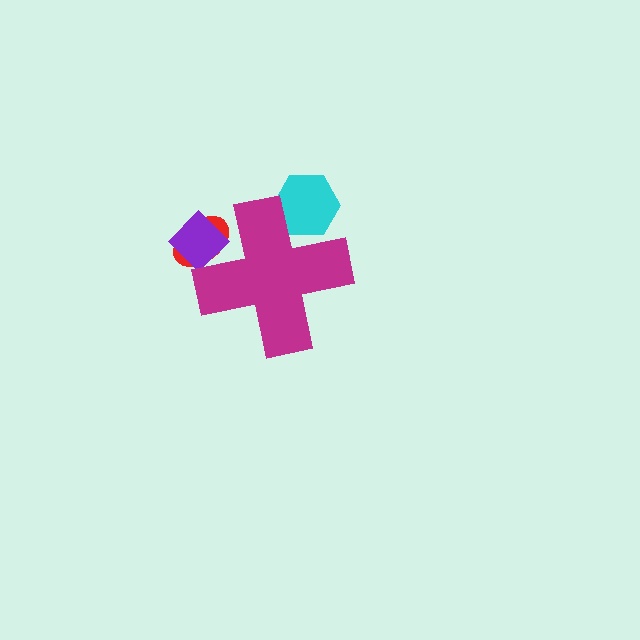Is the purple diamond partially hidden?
Yes, the purple diamond is partially hidden behind the magenta cross.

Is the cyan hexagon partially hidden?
Yes, the cyan hexagon is partially hidden behind the magenta cross.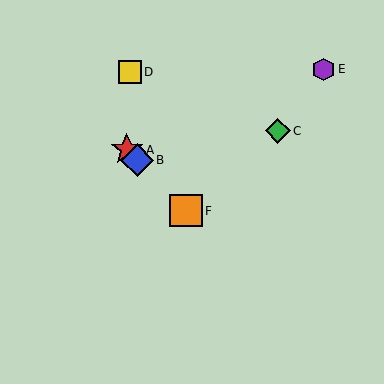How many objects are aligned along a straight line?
3 objects (A, B, F) are aligned along a straight line.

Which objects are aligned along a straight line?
Objects A, B, F are aligned along a straight line.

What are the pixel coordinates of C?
Object C is at (278, 131).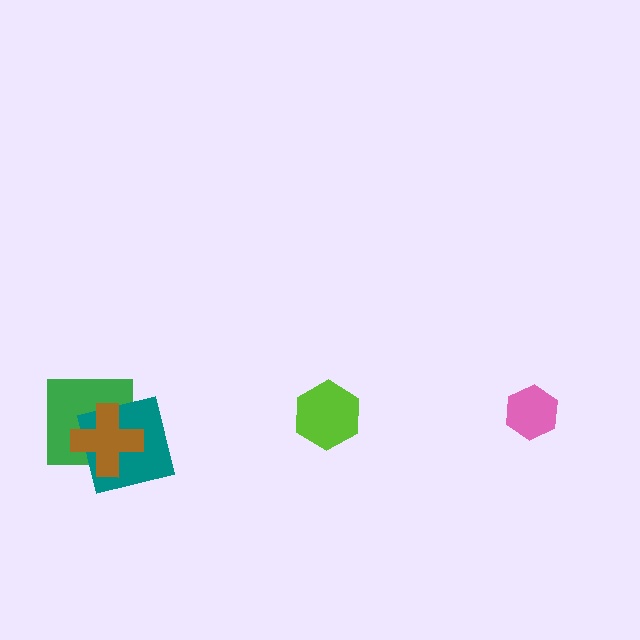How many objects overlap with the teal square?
2 objects overlap with the teal square.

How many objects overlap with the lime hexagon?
0 objects overlap with the lime hexagon.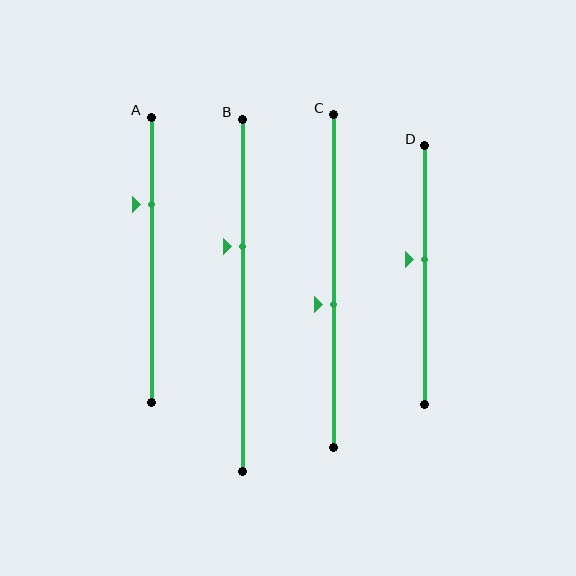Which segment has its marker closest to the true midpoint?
Segment D has its marker closest to the true midpoint.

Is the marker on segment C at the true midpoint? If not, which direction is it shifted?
No, the marker on segment C is shifted downward by about 7% of the segment length.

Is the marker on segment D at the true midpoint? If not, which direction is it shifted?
No, the marker on segment D is shifted upward by about 6% of the segment length.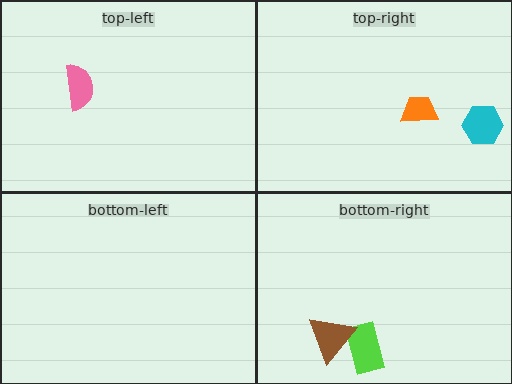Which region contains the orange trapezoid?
The top-right region.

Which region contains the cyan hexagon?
The top-right region.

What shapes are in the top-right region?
The cyan hexagon, the orange trapezoid.